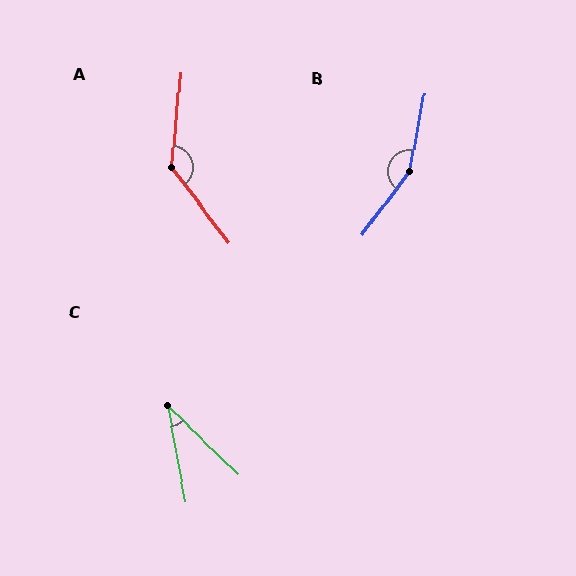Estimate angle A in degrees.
Approximately 137 degrees.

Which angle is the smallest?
C, at approximately 35 degrees.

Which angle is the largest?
B, at approximately 154 degrees.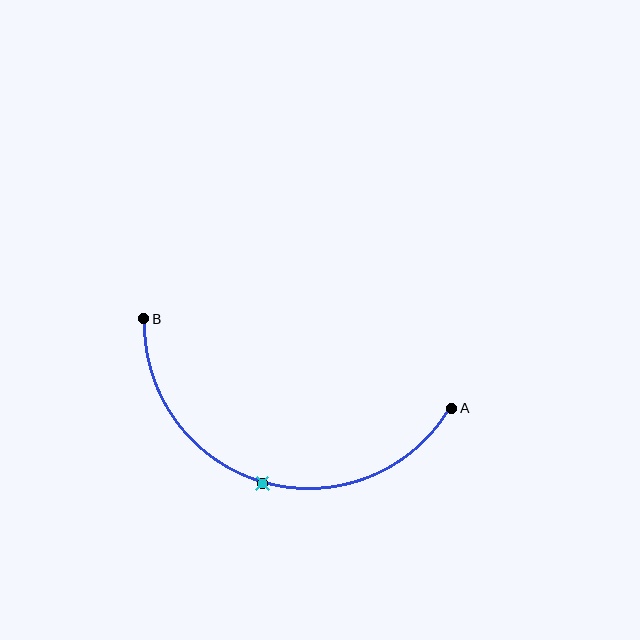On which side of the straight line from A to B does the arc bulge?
The arc bulges below the straight line connecting A and B.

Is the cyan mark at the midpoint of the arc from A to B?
Yes. The cyan mark lies on the arc at equal arc-length from both A and B — it is the arc midpoint.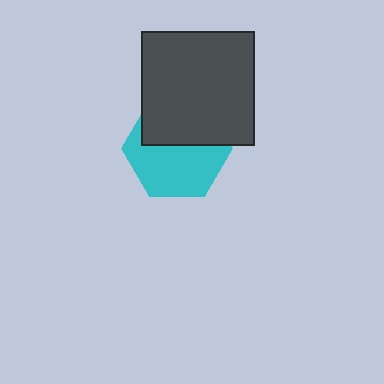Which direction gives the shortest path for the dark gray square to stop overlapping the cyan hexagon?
Moving up gives the shortest separation.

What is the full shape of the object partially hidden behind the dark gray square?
The partially hidden object is a cyan hexagon.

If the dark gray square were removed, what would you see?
You would see the complete cyan hexagon.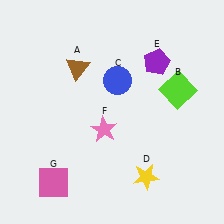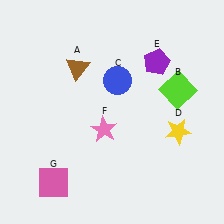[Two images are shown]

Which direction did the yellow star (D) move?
The yellow star (D) moved up.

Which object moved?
The yellow star (D) moved up.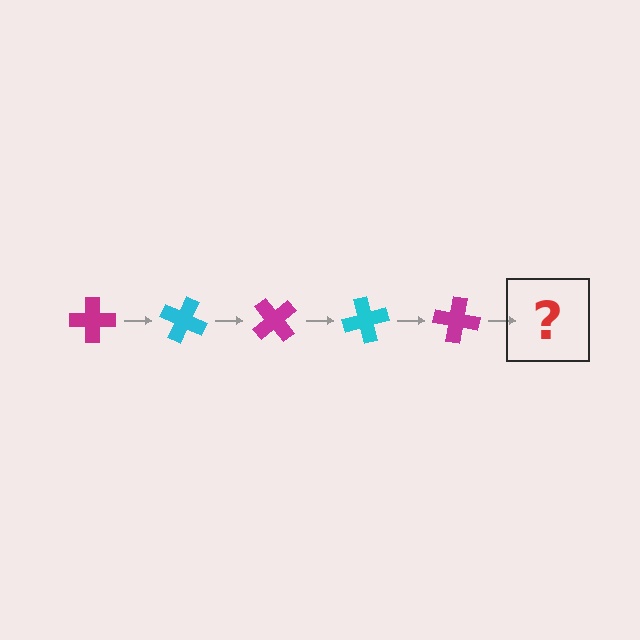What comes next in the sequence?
The next element should be a cyan cross, rotated 125 degrees from the start.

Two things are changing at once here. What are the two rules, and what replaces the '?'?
The two rules are that it rotates 25 degrees each step and the color cycles through magenta and cyan. The '?' should be a cyan cross, rotated 125 degrees from the start.